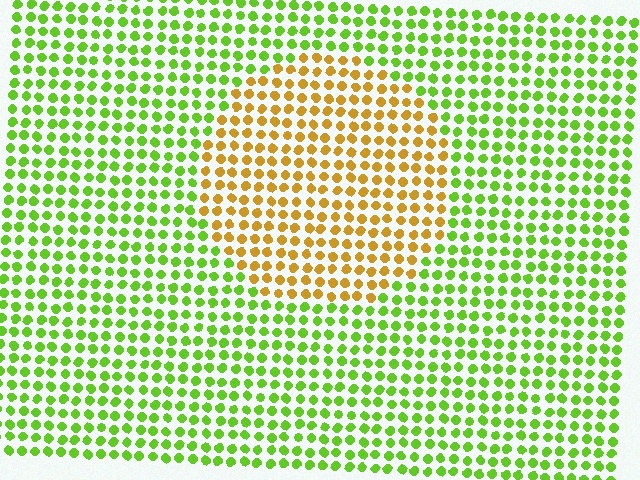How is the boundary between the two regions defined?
The boundary is defined purely by a slight shift in hue (about 57 degrees). Spacing, size, and orientation are identical on both sides.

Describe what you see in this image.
The image is filled with small lime elements in a uniform arrangement. A circle-shaped region is visible where the elements are tinted to a slightly different hue, forming a subtle color boundary.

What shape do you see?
I see a circle.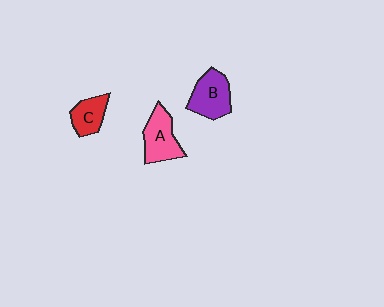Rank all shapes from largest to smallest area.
From largest to smallest: B (purple), A (pink), C (red).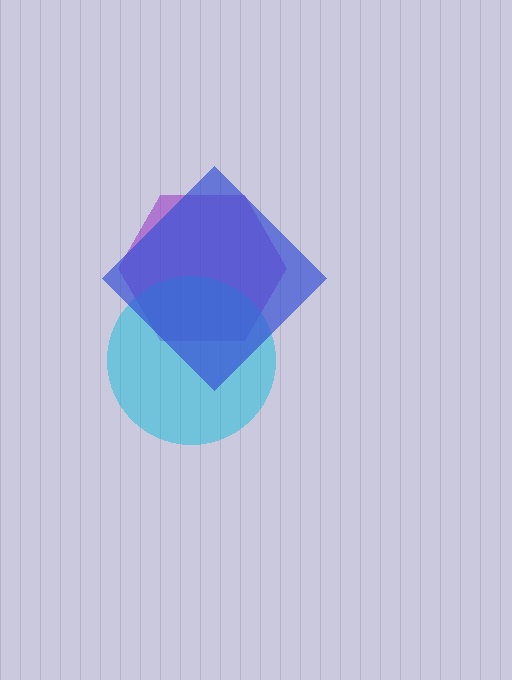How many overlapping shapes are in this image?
There are 3 overlapping shapes in the image.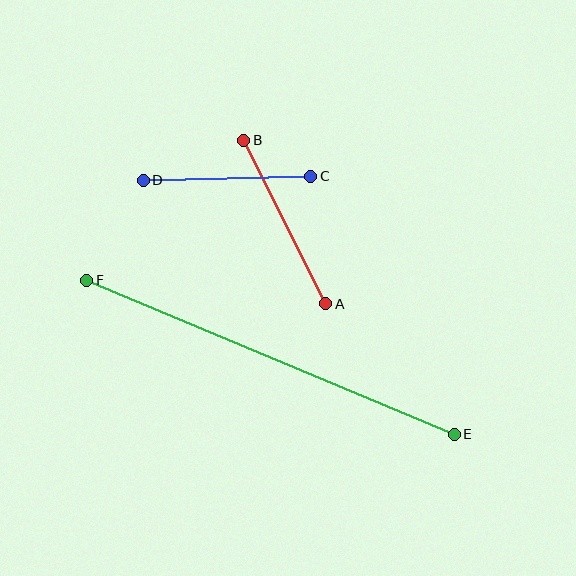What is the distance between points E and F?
The distance is approximately 399 pixels.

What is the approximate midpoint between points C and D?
The midpoint is at approximately (227, 178) pixels.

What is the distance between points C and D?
The distance is approximately 167 pixels.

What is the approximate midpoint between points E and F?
The midpoint is at approximately (270, 357) pixels.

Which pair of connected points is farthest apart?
Points E and F are farthest apart.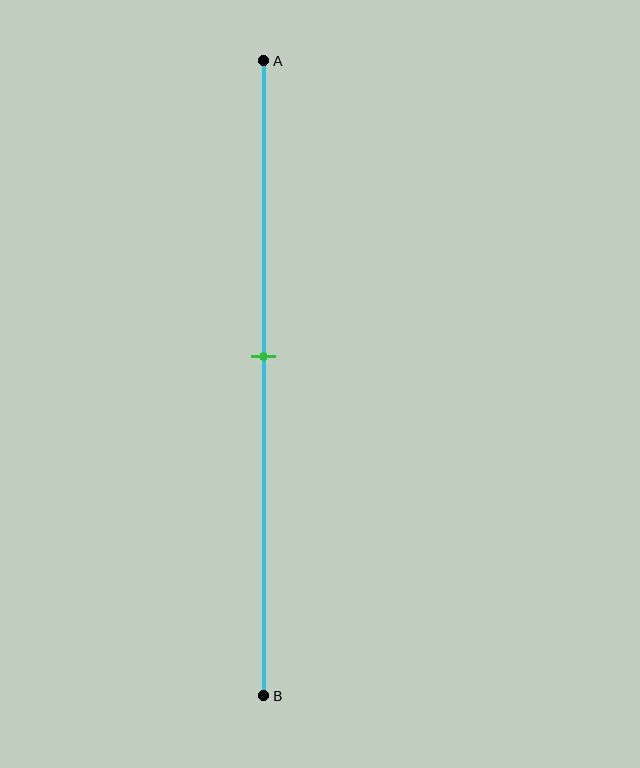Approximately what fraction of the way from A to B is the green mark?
The green mark is approximately 45% of the way from A to B.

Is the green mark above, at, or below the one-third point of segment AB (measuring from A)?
The green mark is below the one-third point of segment AB.